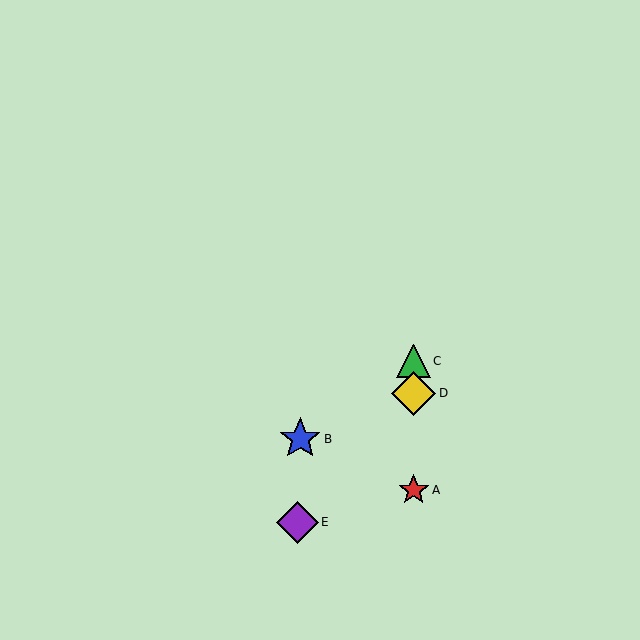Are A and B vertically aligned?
No, A is at x≈414 and B is at x≈300.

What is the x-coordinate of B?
Object B is at x≈300.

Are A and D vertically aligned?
Yes, both are at x≈414.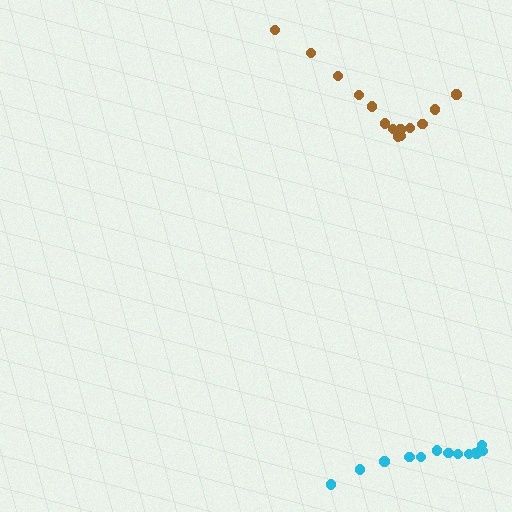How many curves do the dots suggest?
There are 2 distinct paths.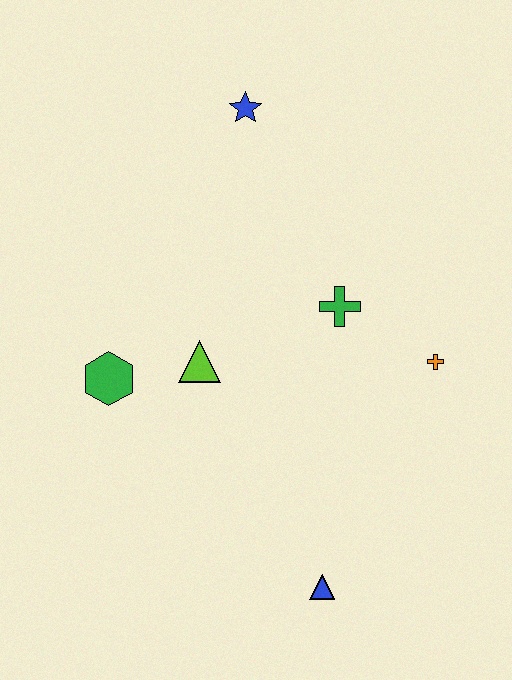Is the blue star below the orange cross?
No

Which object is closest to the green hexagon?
The lime triangle is closest to the green hexagon.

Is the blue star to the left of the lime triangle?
No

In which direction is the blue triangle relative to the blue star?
The blue triangle is below the blue star.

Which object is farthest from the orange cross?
The green hexagon is farthest from the orange cross.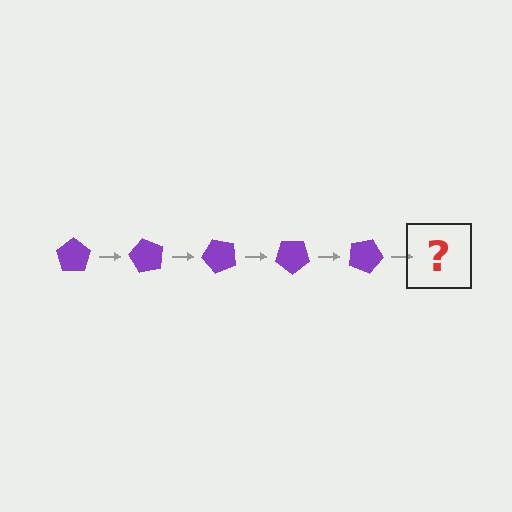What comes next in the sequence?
The next element should be a purple pentagon rotated 300 degrees.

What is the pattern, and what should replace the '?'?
The pattern is that the pentagon rotates 60 degrees each step. The '?' should be a purple pentagon rotated 300 degrees.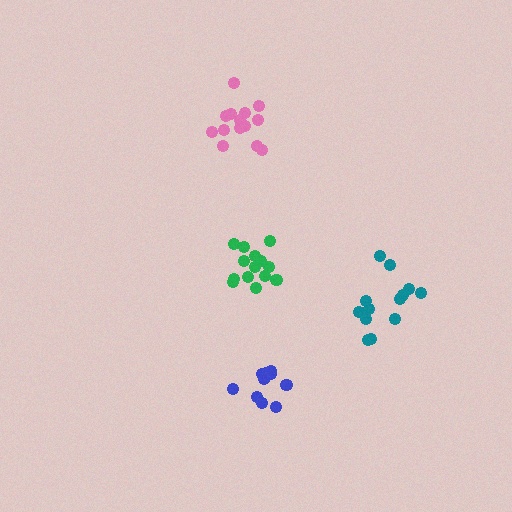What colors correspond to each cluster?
The clusters are colored: green, teal, pink, blue.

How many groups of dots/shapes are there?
There are 4 groups.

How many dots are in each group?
Group 1: 14 dots, Group 2: 13 dots, Group 3: 14 dots, Group 4: 13 dots (54 total).